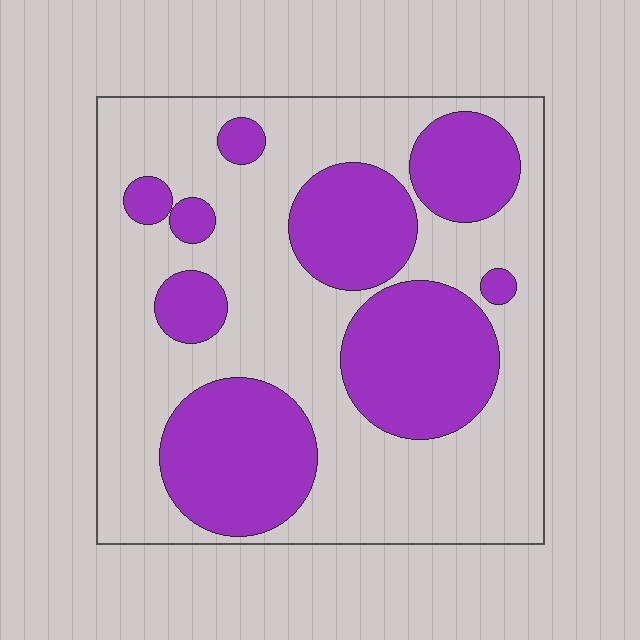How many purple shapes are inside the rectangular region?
9.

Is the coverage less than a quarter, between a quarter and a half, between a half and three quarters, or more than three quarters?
Between a quarter and a half.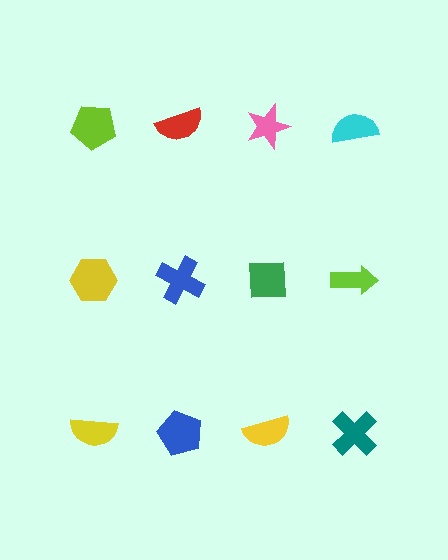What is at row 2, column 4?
A lime arrow.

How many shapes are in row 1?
4 shapes.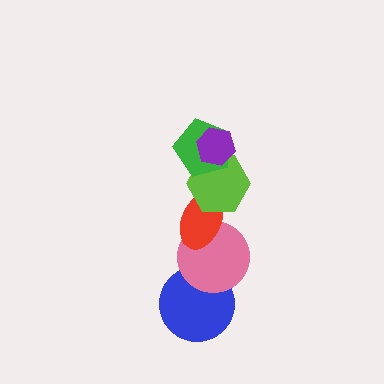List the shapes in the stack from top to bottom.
From top to bottom: the purple hexagon, the green pentagon, the lime hexagon, the red ellipse, the pink circle, the blue circle.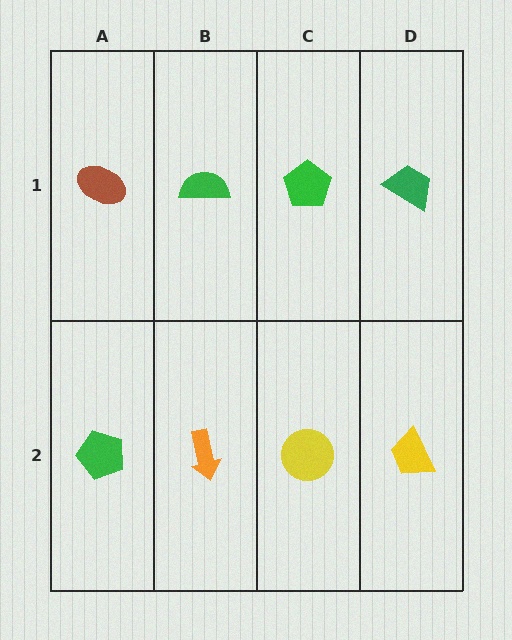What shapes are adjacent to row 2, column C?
A green pentagon (row 1, column C), an orange arrow (row 2, column B), a yellow trapezoid (row 2, column D).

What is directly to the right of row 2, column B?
A yellow circle.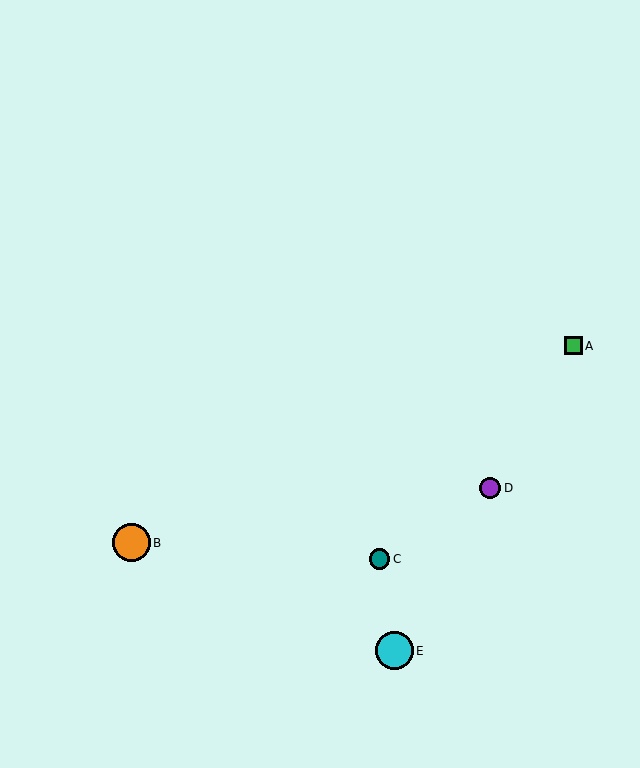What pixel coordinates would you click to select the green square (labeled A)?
Click at (573, 346) to select the green square A.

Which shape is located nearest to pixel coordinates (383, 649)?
The cyan circle (labeled E) at (394, 651) is nearest to that location.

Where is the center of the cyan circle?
The center of the cyan circle is at (394, 651).